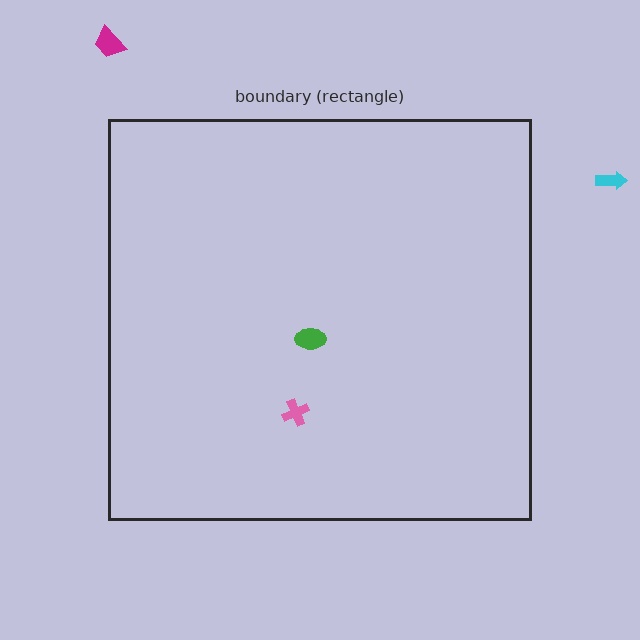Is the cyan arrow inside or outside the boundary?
Outside.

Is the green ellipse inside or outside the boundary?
Inside.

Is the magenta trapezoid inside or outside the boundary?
Outside.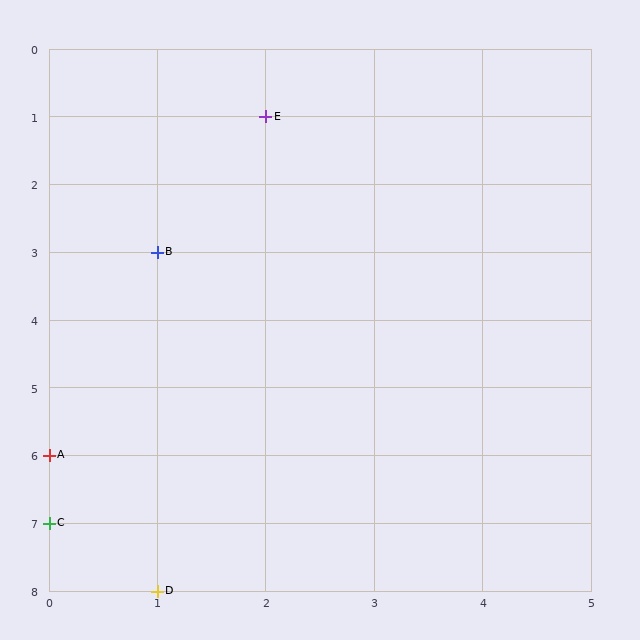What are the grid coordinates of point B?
Point B is at grid coordinates (1, 3).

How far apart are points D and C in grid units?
Points D and C are 1 column and 1 row apart (about 1.4 grid units diagonally).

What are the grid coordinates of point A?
Point A is at grid coordinates (0, 6).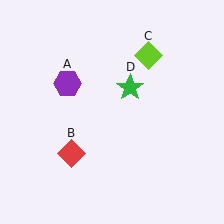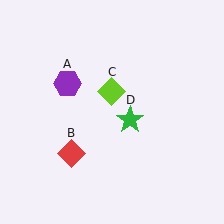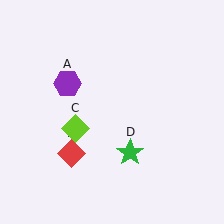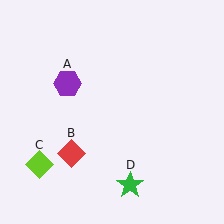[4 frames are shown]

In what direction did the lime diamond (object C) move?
The lime diamond (object C) moved down and to the left.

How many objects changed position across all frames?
2 objects changed position: lime diamond (object C), green star (object D).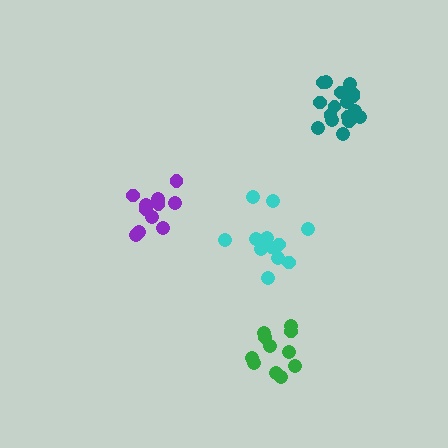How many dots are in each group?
Group 1: 17 dots, Group 2: 11 dots, Group 3: 11 dots, Group 4: 13 dots (52 total).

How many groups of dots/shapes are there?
There are 4 groups.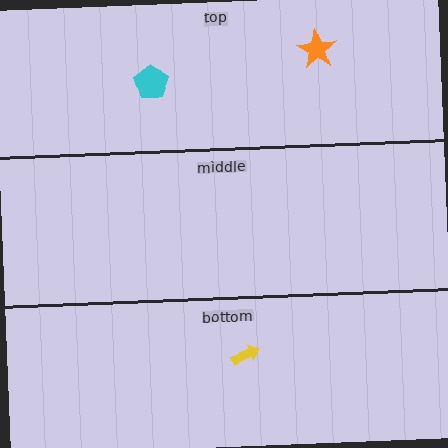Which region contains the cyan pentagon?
The top region.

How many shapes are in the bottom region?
1.